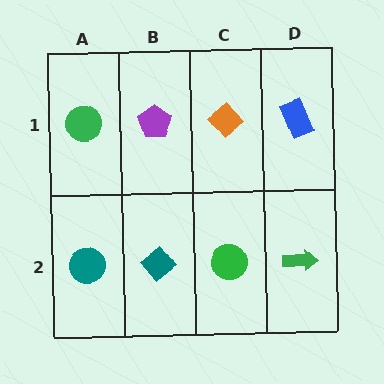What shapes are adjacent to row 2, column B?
A purple pentagon (row 1, column B), a teal circle (row 2, column A), a green circle (row 2, column C).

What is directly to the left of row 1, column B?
A green circle.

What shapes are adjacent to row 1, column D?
A green arrow (row 2, column D), an orange diamond (row 1, column C).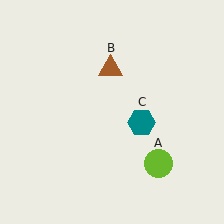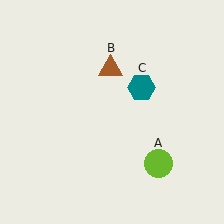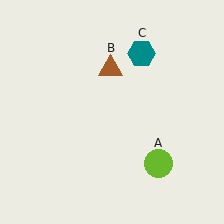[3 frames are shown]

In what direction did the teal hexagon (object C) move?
The teal hexagon (object C) moved up.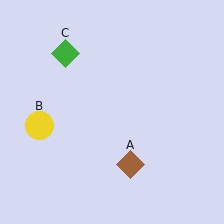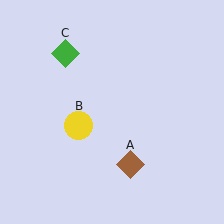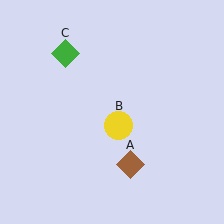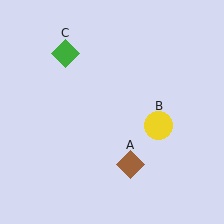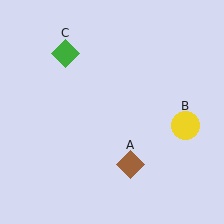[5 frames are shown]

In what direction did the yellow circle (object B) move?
The yellow circle (object B) moved right.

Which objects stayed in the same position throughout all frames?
Brown diamond (object A) and green diamond (object C) remained stationary.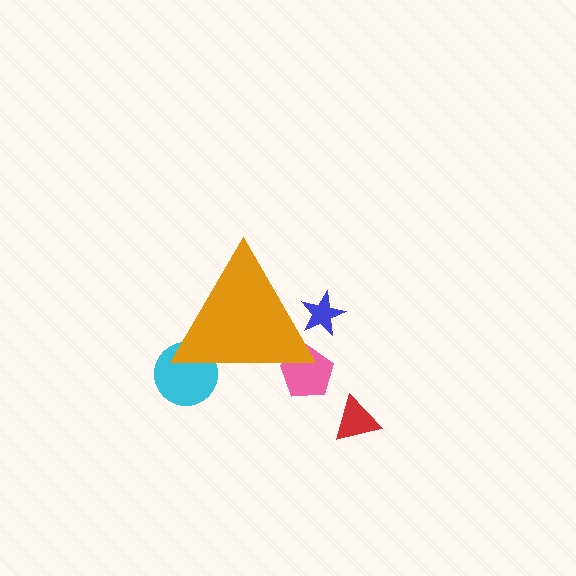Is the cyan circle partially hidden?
Yes, the cyan circle is partially hidden behind the orange triangle.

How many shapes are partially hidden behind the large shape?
3 shapes are partially hidden.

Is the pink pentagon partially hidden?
Yes, the pink pentagon is partially hidden behind the orange triangle.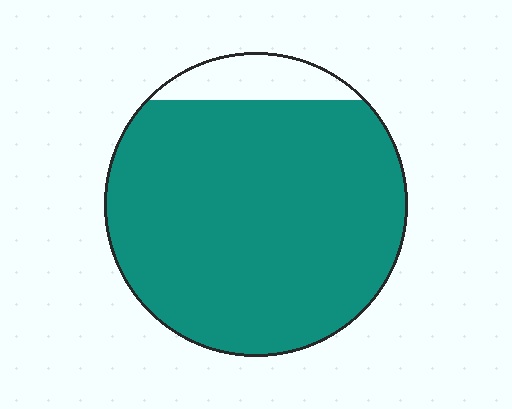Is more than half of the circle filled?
Yes.